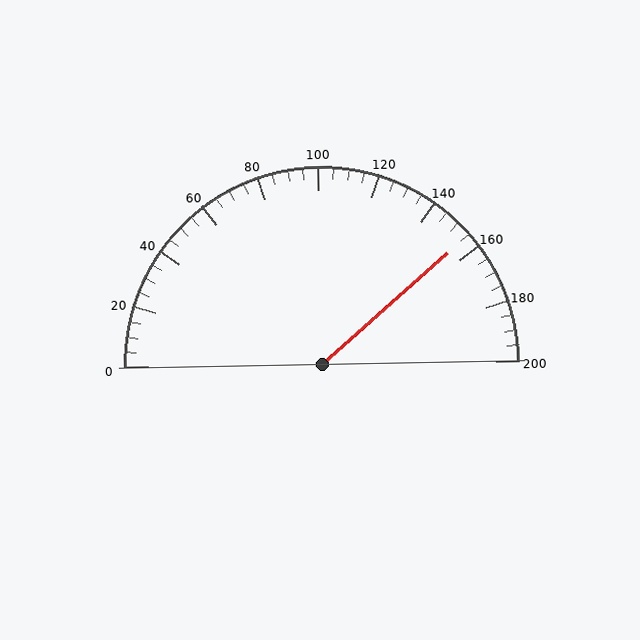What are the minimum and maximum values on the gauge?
The gauge ranges from 0 to 200.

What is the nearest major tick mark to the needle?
The nearest major tick mark is 160.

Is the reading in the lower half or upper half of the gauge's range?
The reading is in the upper half of the range (0 to 200).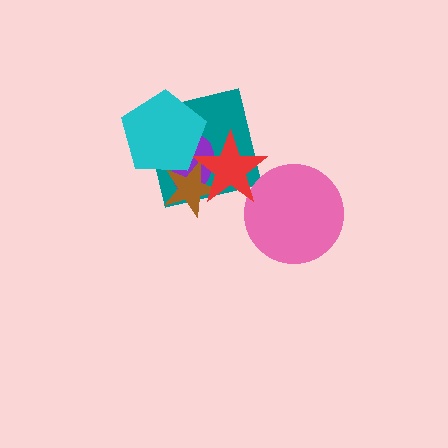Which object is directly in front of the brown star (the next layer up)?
The red star is directly in front of the brown star.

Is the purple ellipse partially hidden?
Yes, it is partially covered by another shape.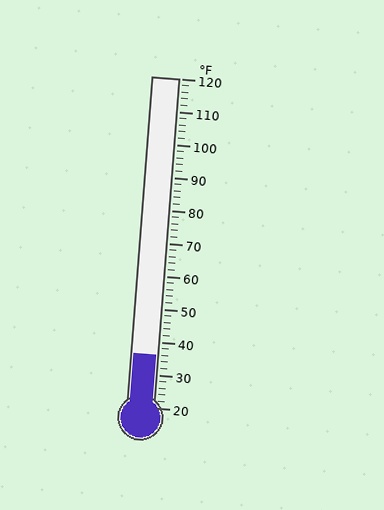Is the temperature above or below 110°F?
The temperature is below 110°F.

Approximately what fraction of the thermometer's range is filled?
The thermometer is filled to approximately 15% of its range.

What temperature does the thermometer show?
The thermometer shows approximately 36°F.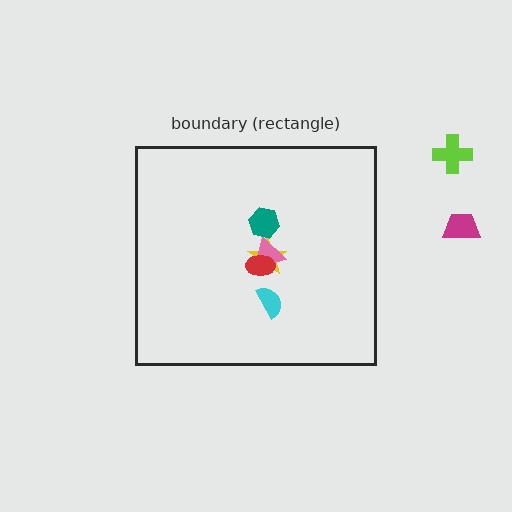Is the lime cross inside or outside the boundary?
Outside.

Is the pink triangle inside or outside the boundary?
Inside.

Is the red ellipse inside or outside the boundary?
Inside.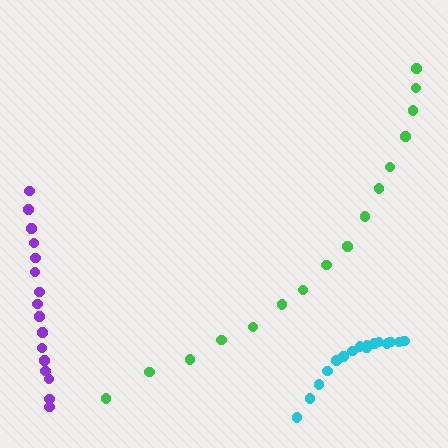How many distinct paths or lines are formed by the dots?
There are 3 distinct paths.